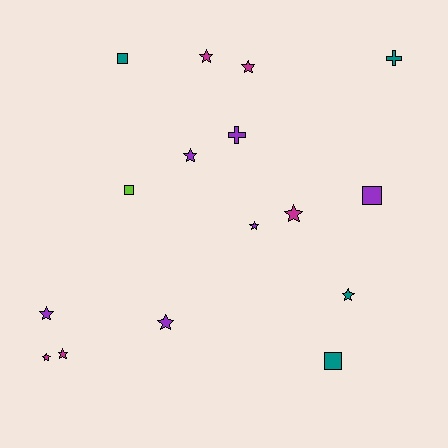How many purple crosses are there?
There is 1 purple cross.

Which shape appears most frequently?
Star, with 10 objects.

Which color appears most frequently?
Purple, with 6 objects.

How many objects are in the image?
There are 16 objects.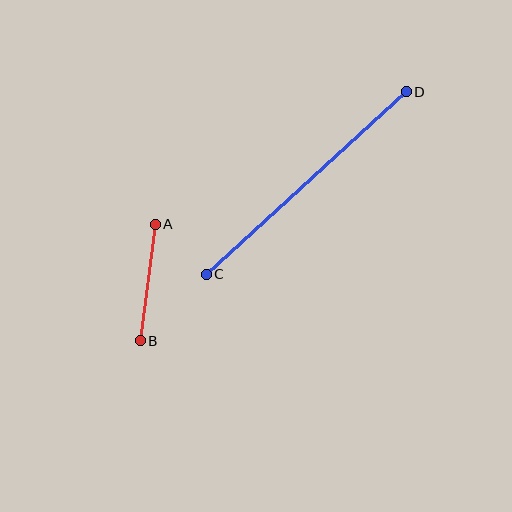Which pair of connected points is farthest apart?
Points C and D are farthest apart.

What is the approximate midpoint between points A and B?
The midpoint is at approximately (148, 282) pixels.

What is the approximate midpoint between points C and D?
The midpoint is at approximately (306, 183) pixels.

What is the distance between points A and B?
The distance is approximately 118 pixels.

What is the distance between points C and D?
The distance is approximately 271 pixels.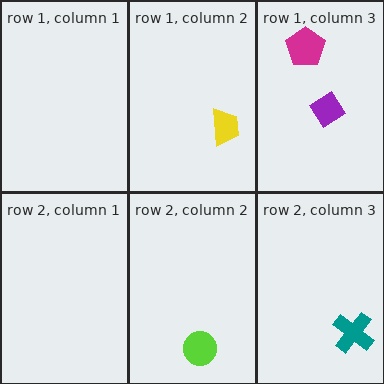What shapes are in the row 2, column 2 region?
The lime circle.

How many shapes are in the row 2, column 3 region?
1.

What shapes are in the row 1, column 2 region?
The yellow trapezoid.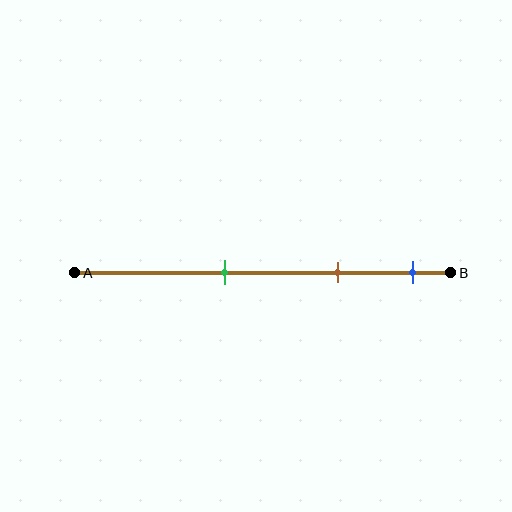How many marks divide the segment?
There are 3 marks dividing the segment.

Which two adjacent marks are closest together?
The brown and blue marks are the closest adjacent pair.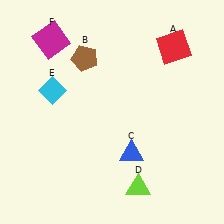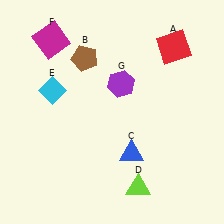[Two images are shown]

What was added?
A purple hexagon (G) was added in Image 2.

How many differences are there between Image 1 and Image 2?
There is 1 difference between the two images.